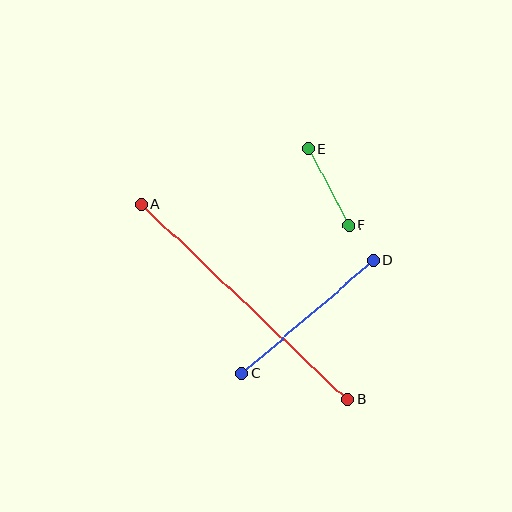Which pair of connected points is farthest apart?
Points A and B are farthest apart.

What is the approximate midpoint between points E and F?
The midpoint is at approximately (329, 187) pixels.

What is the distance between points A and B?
The distance is approximately 284 pixels.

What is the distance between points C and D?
The distance is approximately 174 pixels.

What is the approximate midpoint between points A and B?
The midpoint is at approximately (244, 302) pixels.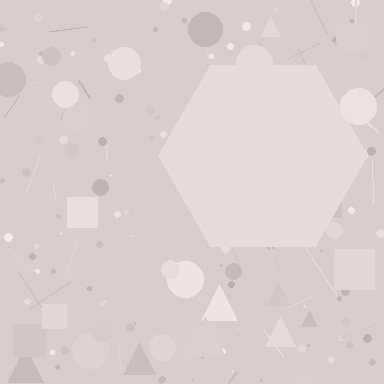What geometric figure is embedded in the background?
A hexagon is embedded in the background.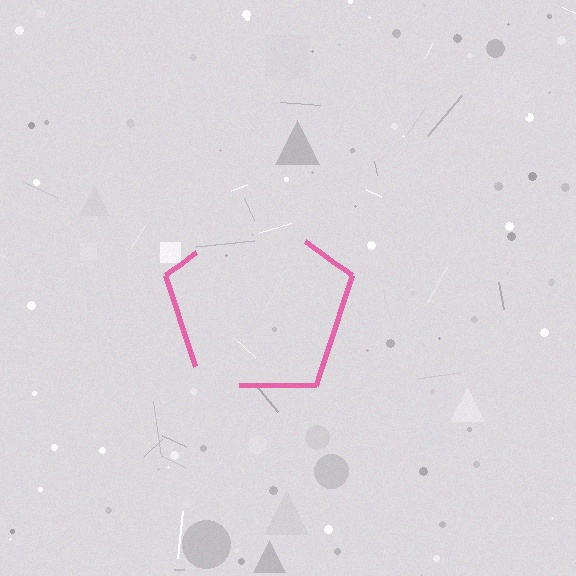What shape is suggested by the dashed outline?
The dashed outline suggests a pentagon.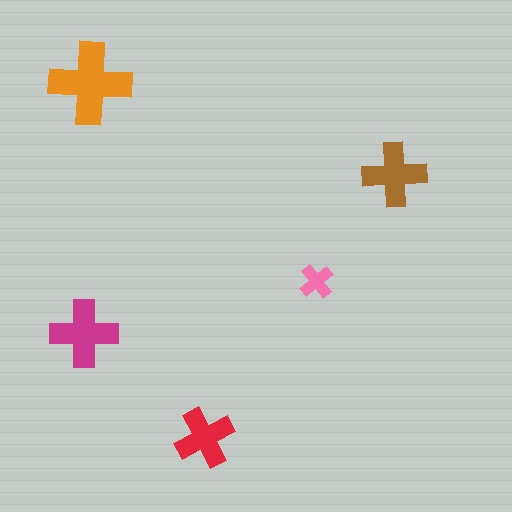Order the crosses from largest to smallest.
the orange one, the magenta one, the brown one, the red one, the pink one.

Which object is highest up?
The orange cross is topmost.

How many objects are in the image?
There are 5 objects in the image.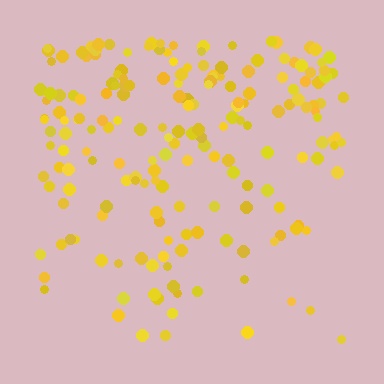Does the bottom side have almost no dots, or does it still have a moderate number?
Still a moderate number, just noticeably fewer than the top.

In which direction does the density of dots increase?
From bottom to top, with the top side densest.